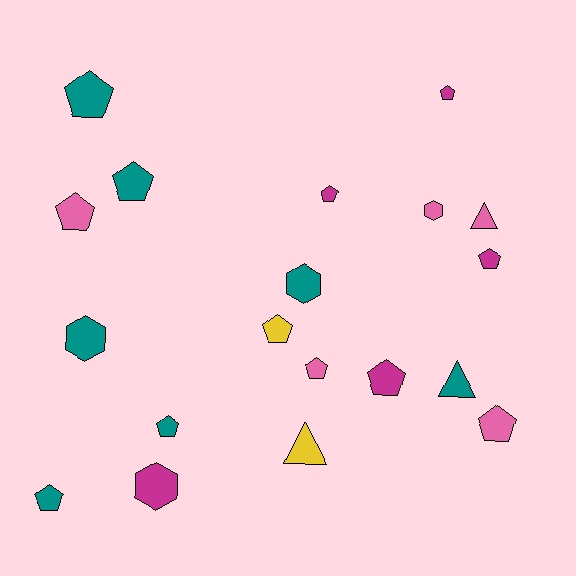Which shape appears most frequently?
Pentagon, with 12 objects.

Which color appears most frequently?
Teal, with 7 objects.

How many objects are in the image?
There are 19 objects.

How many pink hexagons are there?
There is 1 pink hexagon.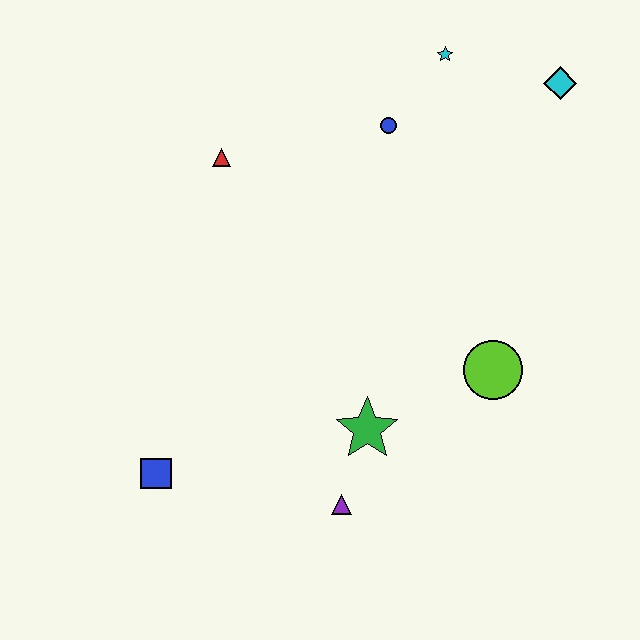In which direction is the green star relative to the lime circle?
The green star is to the left of the lime circle.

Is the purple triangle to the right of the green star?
No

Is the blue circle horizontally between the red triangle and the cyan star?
Yes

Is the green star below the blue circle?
Yes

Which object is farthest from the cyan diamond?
The blue square is farthest from the cyan diamond.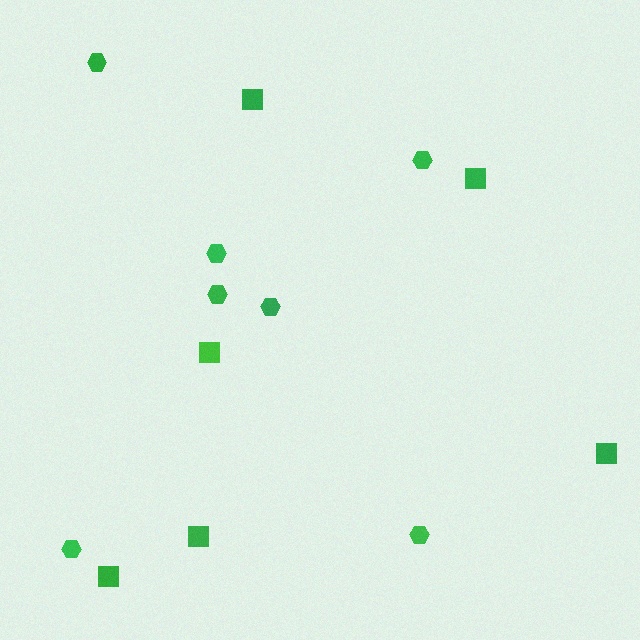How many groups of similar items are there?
There are 2 groups: one group of squares (6) and one group of hexagons (7).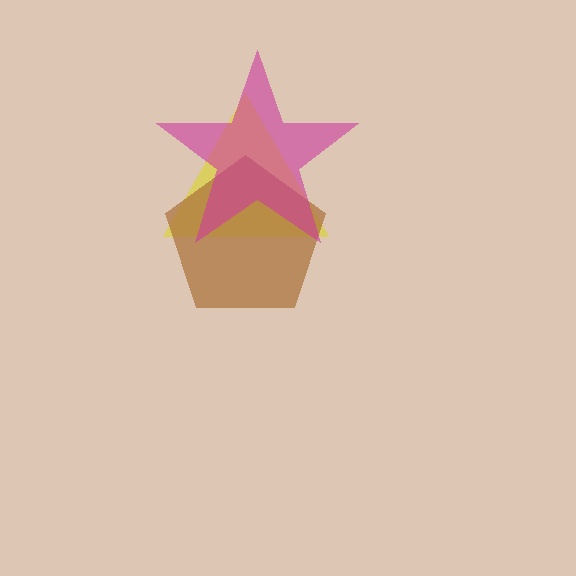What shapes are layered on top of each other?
The layered shapes are: a yellow triangle, a brown pentagon, a magenta star.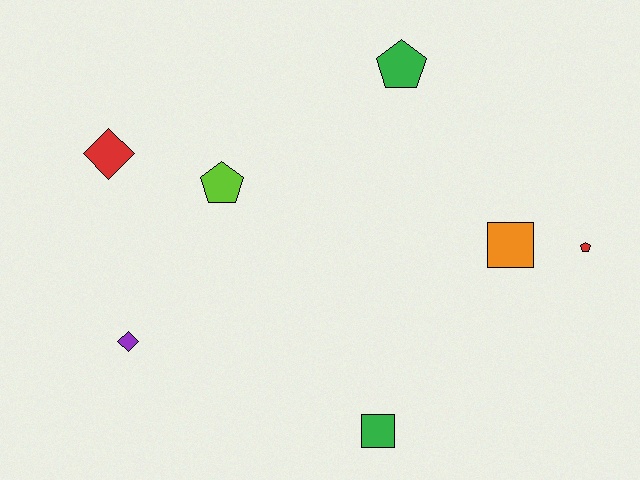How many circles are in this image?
There are no circles.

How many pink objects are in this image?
There are no pink objects.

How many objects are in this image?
There are 7 objects.